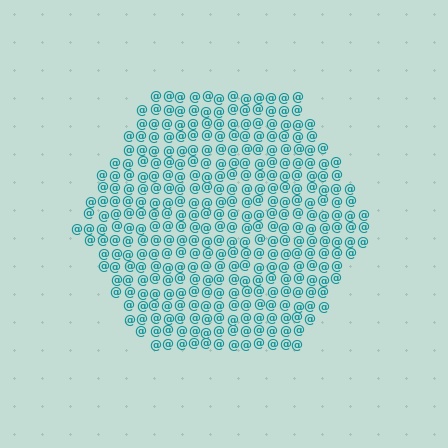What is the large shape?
The large shape is a hexagon.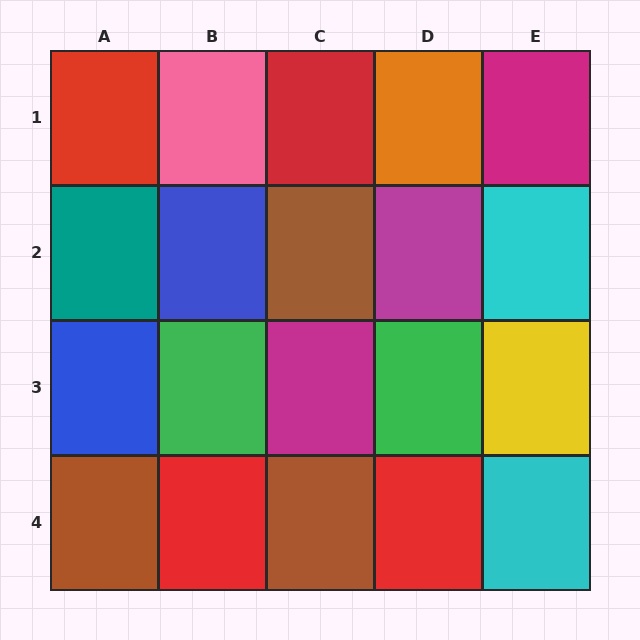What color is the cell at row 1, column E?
Magenta.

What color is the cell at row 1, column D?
Orange.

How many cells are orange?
1 cell is orange.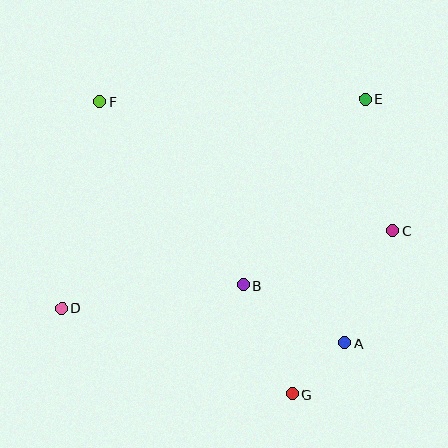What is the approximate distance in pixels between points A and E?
The distance between A and E is approximately 245 pixels.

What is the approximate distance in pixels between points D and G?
The distance between D and G is approximately 246 pixels.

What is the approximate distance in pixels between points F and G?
The distance between F and G is approximately 350 pixels.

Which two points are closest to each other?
Points A and G are closest to each other.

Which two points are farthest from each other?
Points D and E are farthest from each other.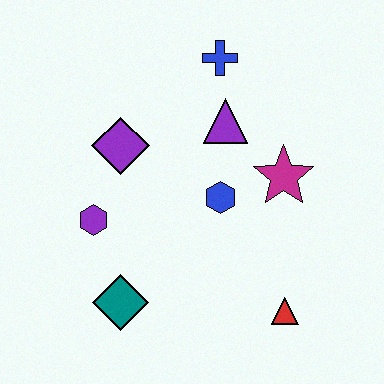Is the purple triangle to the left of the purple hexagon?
No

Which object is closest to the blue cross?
The purple triangle is closest to the blue cross.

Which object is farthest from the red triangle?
The blue cross is farthest from the red triangle.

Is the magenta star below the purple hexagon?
No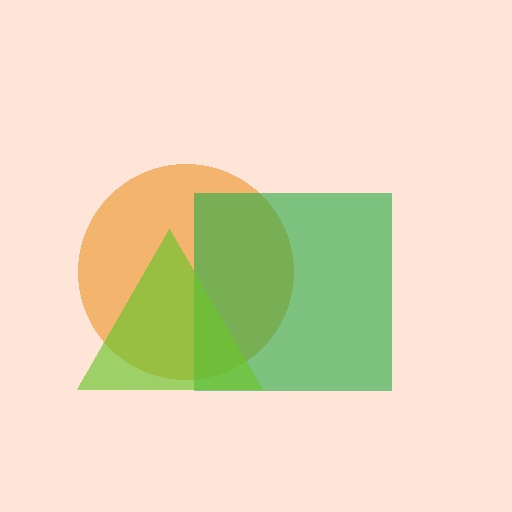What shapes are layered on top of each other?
The layered shapes are: an orange circle, a green square, a lime triangle.